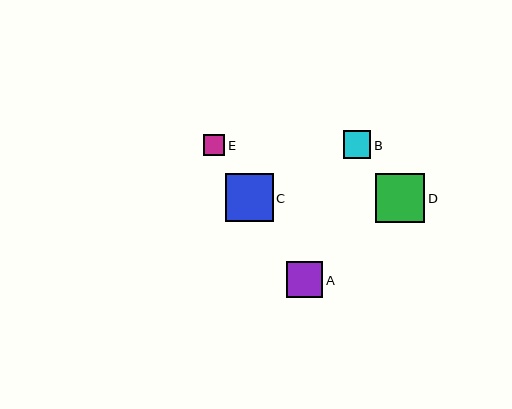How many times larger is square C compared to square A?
Square C is approximately 1.3 times the size of square A.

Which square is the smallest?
Square E is the smallest with a size of approximately 21 pixels.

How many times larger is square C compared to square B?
Square C is approximately 1.7 times the size of square B.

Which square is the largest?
Square D is the largest with a size of approximately 50 pixels.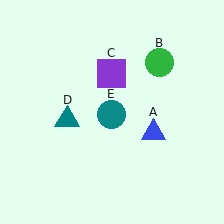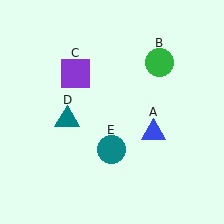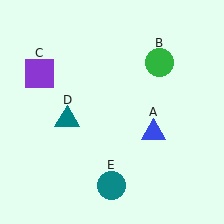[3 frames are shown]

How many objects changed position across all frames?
2 objects changed position: purple square (object C), teal circle (object E).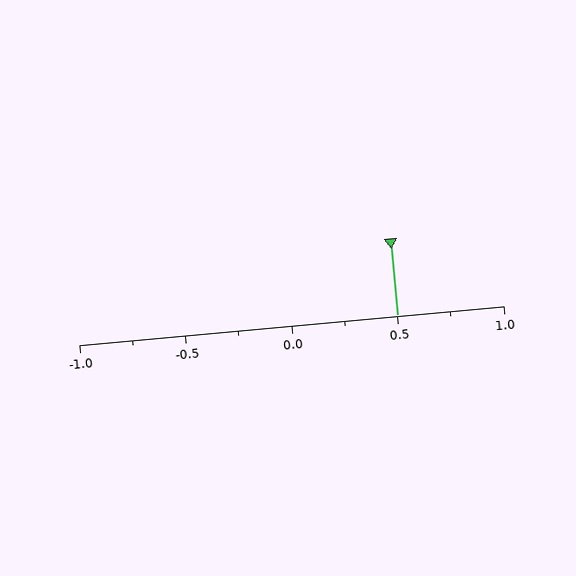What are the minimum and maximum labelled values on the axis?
The axis runs from -1.0 to 1.0.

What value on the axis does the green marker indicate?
The marker indicates approximately 0.5.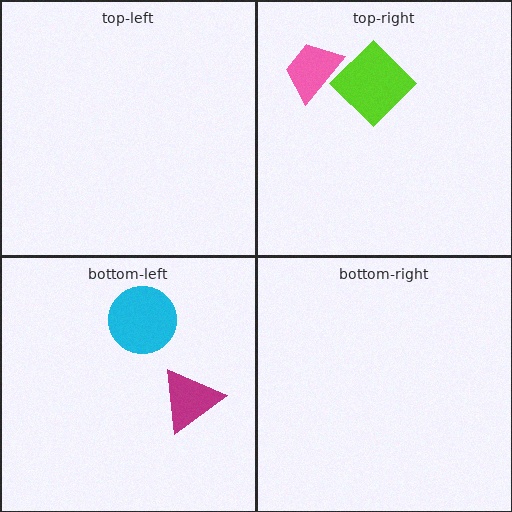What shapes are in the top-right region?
The lime diamond, the pink trapezoid.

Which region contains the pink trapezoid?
The top-right region.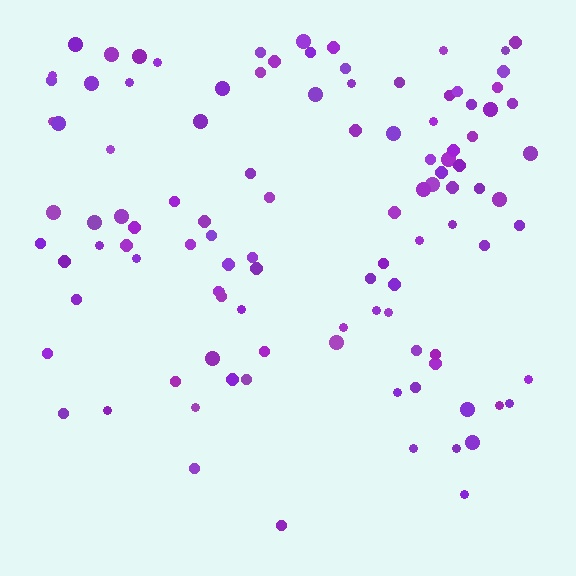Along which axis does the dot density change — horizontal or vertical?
Vertical.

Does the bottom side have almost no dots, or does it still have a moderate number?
Still a moderate number, just noticeably fewer than the top.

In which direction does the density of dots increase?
From bottom to top, with the top side densest.